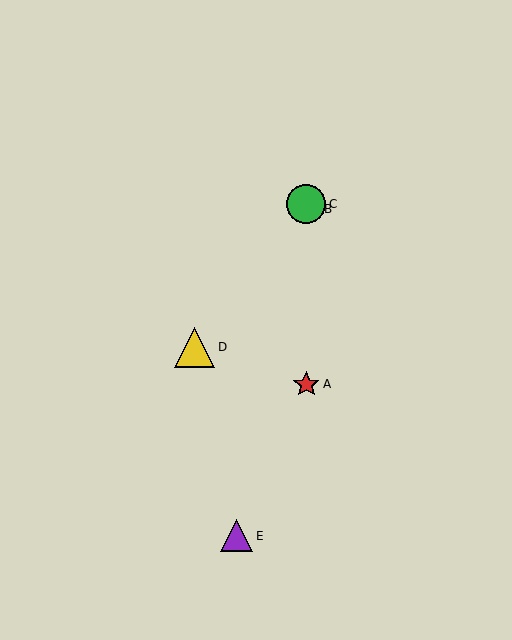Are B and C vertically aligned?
Yes, both are at x≈306.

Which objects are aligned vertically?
Objects A, B, C are aligned vertically.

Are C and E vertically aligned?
No, C is at x≈306 and E is at x≈236.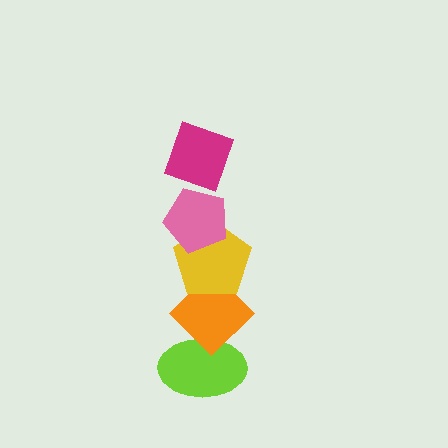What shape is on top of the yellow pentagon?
The pink pentagon is on top of the yellow pentagon.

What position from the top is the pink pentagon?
The pink pentagon is 2nd from the top.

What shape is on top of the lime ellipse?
The orange diamond is on top of the lime ellipse.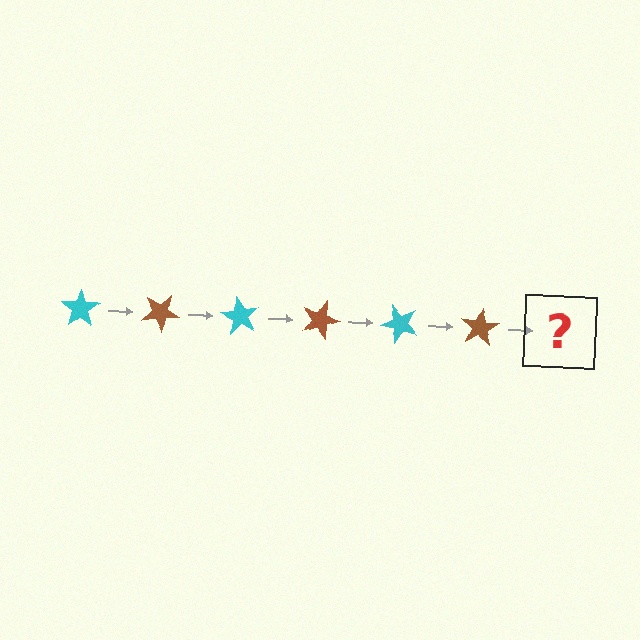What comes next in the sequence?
The next element should be a cyan star, rotated 180 degrees from the start.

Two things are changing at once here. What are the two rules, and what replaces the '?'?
The two rules are that it rotates 30 degrees each step and the color cycles through cyan and brown. The '?' should be a cyan star, rotated 180 degrees from the start.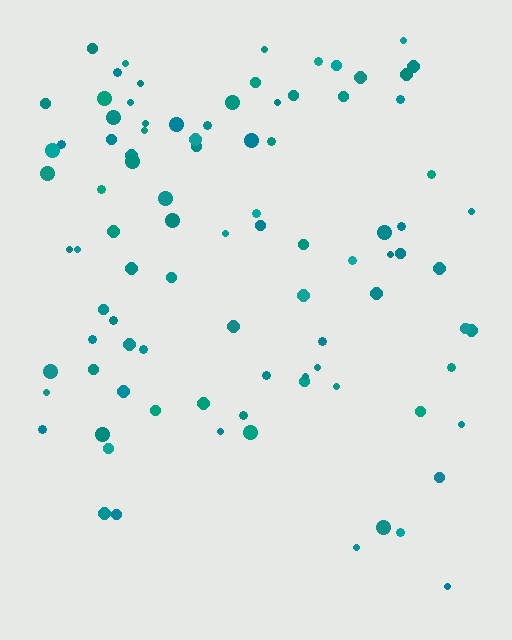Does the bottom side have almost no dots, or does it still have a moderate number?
Still a moderate number, just noticeably fewer than the top.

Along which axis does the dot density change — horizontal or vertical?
Vertical.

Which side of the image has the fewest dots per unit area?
The bottom.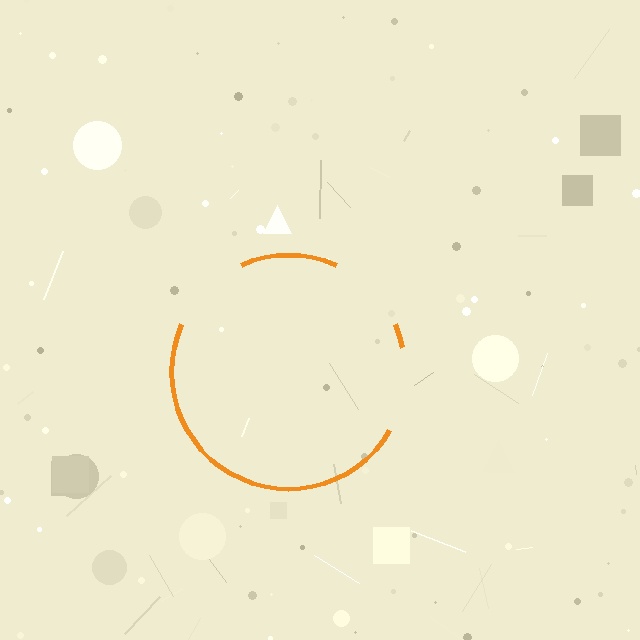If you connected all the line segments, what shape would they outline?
They would outline a circle.